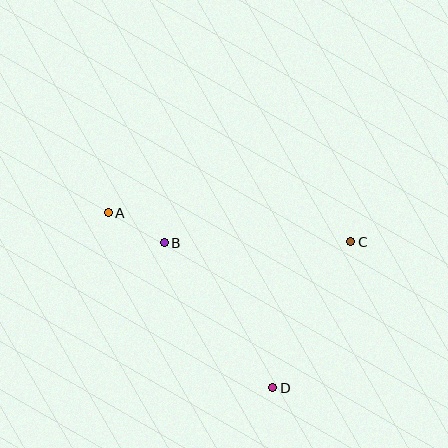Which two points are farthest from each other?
Points A and C are farthest from each other.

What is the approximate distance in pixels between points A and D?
The distance between A and D is approximately 240 pixels.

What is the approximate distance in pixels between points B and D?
The distance between B and D is approximately 181 pixels.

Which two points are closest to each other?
Points A and B are closest to each other.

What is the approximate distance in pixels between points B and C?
The distance between B and C is approximately 186 pixels.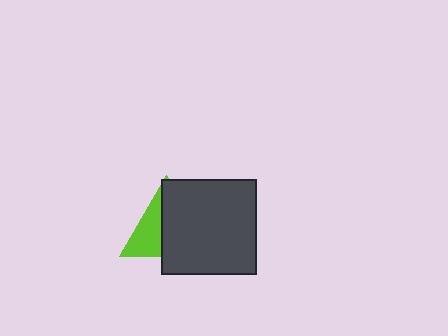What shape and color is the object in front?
The object in front is a dark gray square.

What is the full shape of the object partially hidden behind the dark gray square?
The partially hidden object is a lime triangle.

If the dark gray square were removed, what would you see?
You would see the complete lime triangle.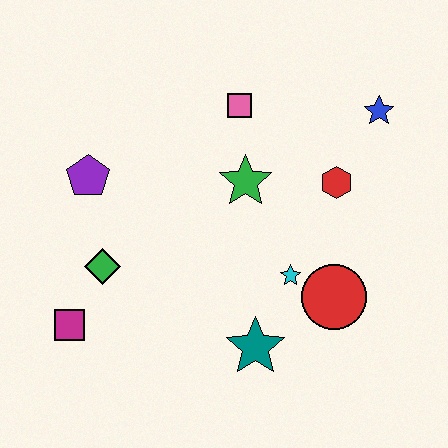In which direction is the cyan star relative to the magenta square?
The cyan star is to the right of the magenta square.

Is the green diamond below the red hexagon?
Yes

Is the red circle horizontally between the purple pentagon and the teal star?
No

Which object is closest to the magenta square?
The green diamond is closest to the magenta square.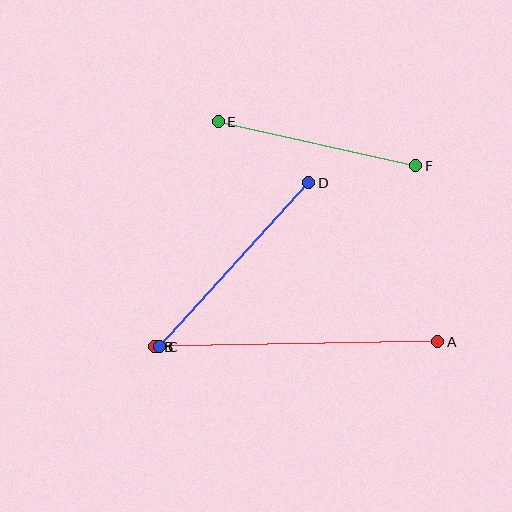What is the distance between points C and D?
The distance is approximately 222 pixels.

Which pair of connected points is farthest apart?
Points A and B are farthest apart.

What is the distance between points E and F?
The distance is approximately 202 pixels.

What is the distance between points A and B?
The distance is approximately 283 pixels.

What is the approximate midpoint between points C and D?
The midpoint is at approximately (234, 265) pixels.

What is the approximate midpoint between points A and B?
The midpoint is at approximately (296, 344) pixels.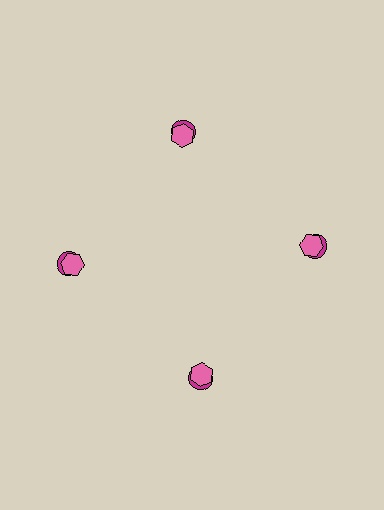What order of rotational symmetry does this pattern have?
This pattern has 4-fold rotational symmetry.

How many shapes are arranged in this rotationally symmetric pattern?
There are 8 shapes, arranged in 4 groups of 2.